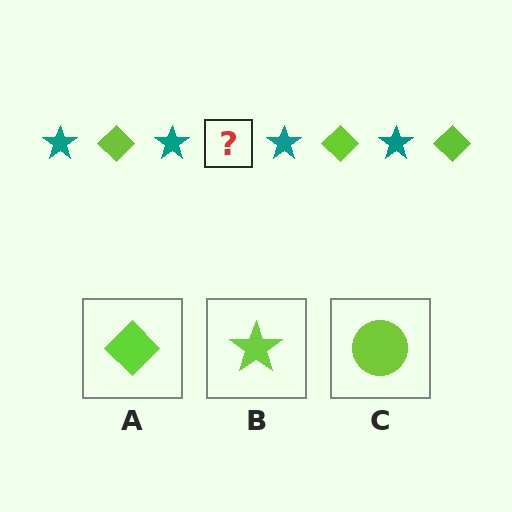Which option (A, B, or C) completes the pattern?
A.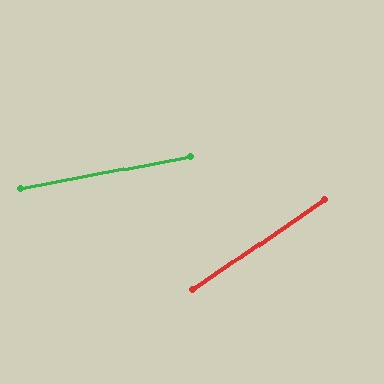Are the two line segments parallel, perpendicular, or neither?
Neither parallel nor perpendicular — they differ by about 24°.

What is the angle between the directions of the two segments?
Approximately 24 degrees.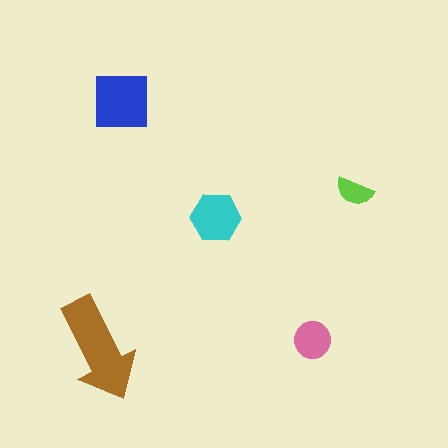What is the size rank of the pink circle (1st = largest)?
4th.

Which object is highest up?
The blue square is topmost.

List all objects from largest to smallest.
The brown arrow, the blue square, the cyan hexagon, the pink circle, the lime semicircle.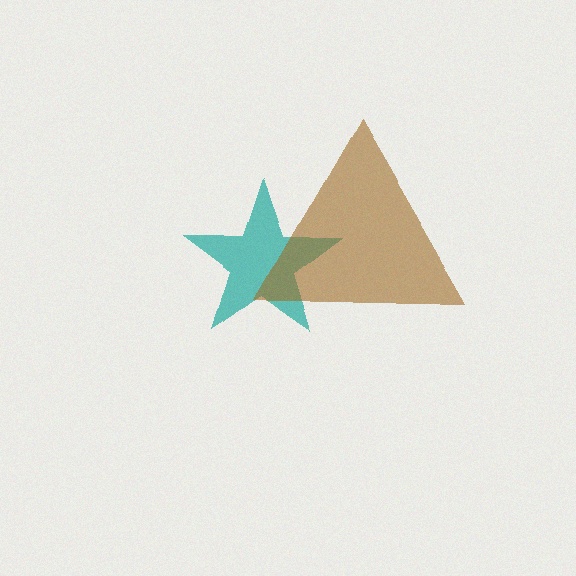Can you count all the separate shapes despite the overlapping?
Yes, there are 2 separate shapes.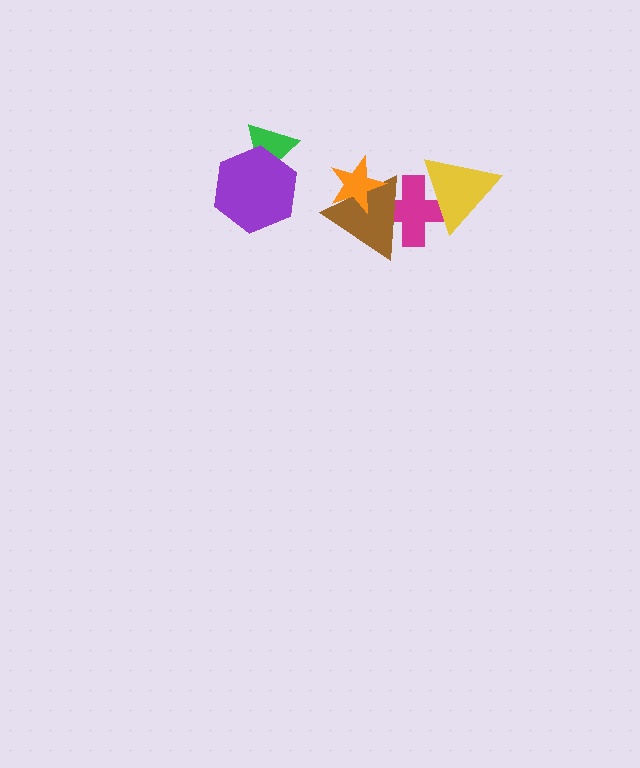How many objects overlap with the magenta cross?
2 objects overlap with the magenta cross.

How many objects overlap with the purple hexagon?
1 object overlaps with the purple hexagon.